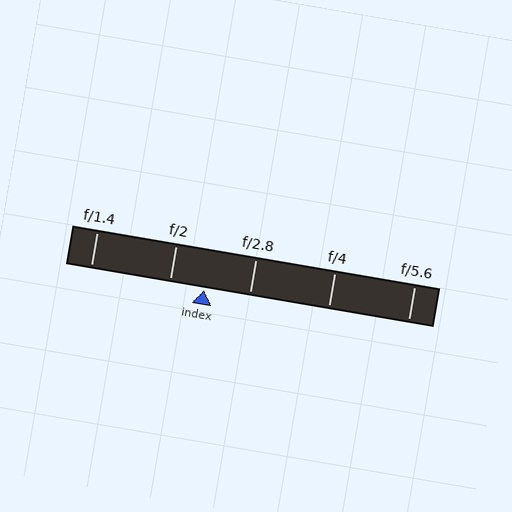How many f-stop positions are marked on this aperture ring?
There are 5 f-stop positions marked.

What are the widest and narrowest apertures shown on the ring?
The widest aperture shown is f/1.4 and the narrowest is f/5.6.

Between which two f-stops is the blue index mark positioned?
The index mark is between f/2 and f/2.8.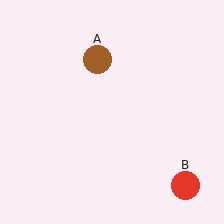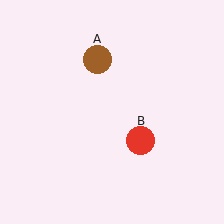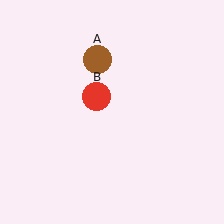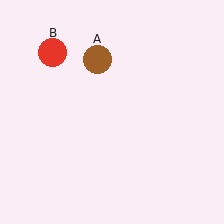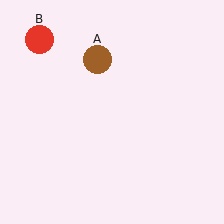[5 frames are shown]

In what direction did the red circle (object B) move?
The red circle (object B) moved up and to the left.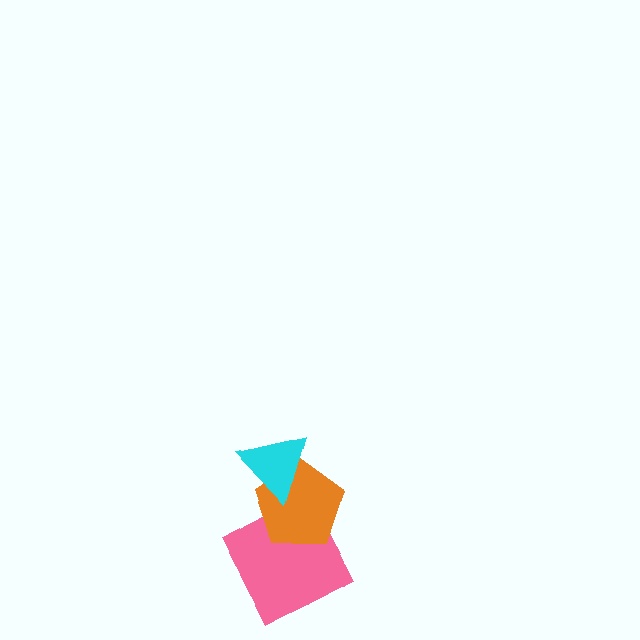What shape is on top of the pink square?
The orange pentagon is on top of the pink square.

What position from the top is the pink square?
The pink square is 3rd from the top.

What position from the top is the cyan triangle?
The cyan triangle is 1st from the top.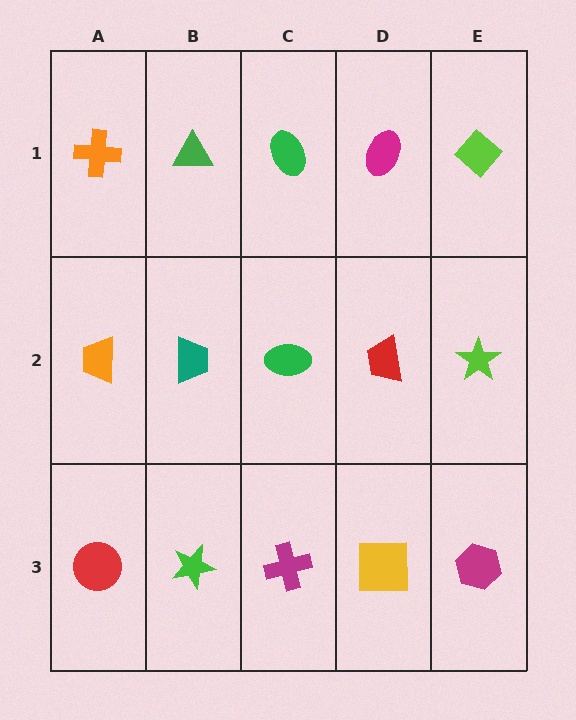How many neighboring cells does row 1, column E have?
2.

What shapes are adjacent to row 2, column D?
A magenta ellipse (row 1, column D), a yellow square (row 3, column D), a green ellipse (row 2, column C), a lime star (row 2, column E).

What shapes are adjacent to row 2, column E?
A lime diamond (row 1, column E), a magenta hexagon (row 3, column E), a red trapezoid (row 2, column D).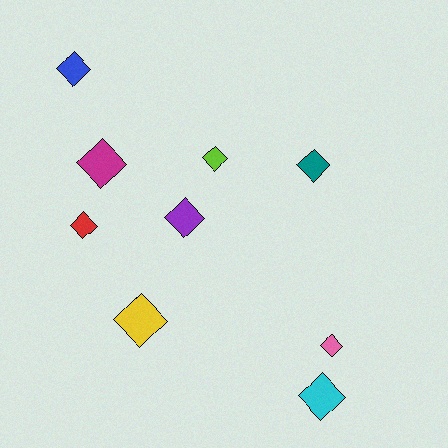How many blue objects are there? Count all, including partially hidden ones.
There is 1 blue object.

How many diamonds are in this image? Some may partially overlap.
There are 9 diamonds.